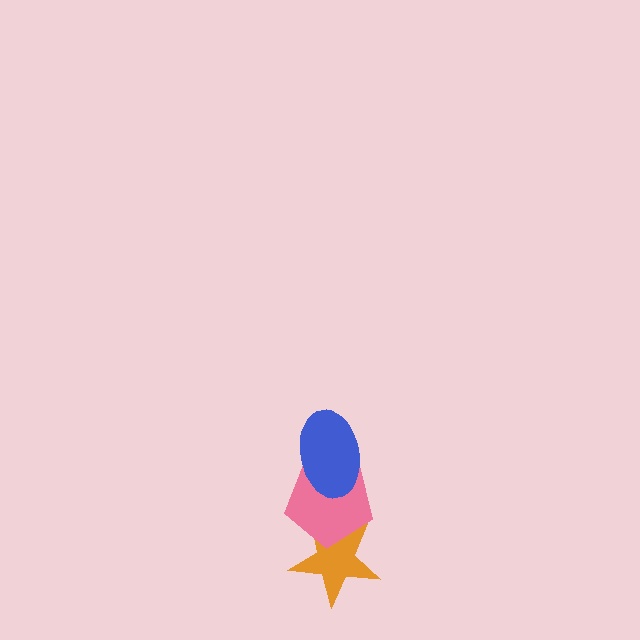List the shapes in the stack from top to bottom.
From top to bottom: the blue ellipse, the pink pentagon, the orange star.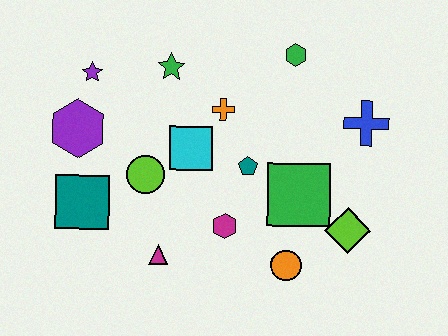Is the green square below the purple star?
Yes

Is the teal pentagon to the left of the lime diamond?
Yes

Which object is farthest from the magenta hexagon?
The purple star is farthest from the magenta hexagon.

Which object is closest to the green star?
The orange cross is closest to the green star.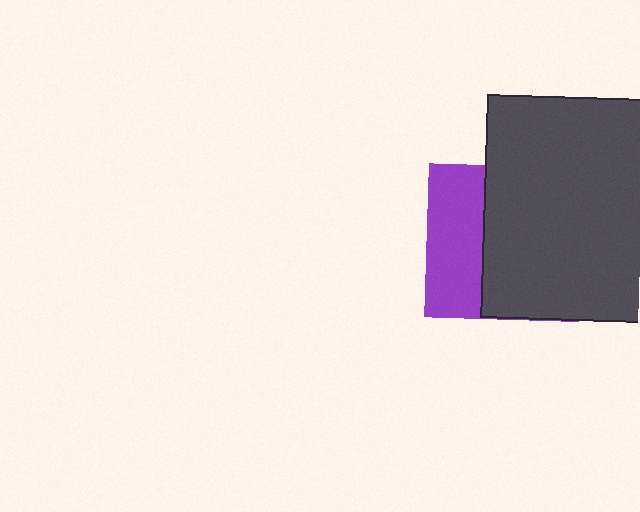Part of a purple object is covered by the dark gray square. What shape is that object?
It is a square.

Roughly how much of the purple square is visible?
A small part of it is visible (roughly 36%).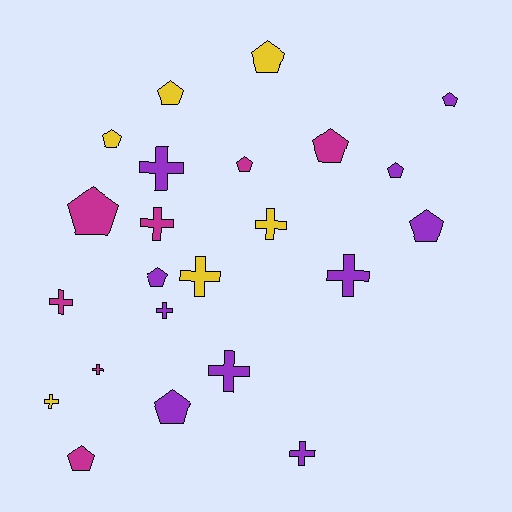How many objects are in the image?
There are 23 objects.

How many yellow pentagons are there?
There are 3 yellow pentagons.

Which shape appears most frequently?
Pentagon, with 12 objects.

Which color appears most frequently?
Purple, with 10 objects.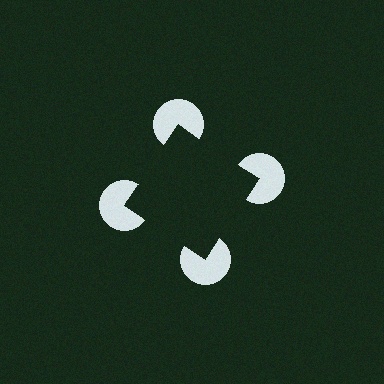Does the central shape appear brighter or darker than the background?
It typically appears slightly darker than the background, even though no actual brightness change is drawn.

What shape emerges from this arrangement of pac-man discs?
An illusory square — its edges are inferred from the aligned wedge cuts in the pac-man discs, not physically drawn.